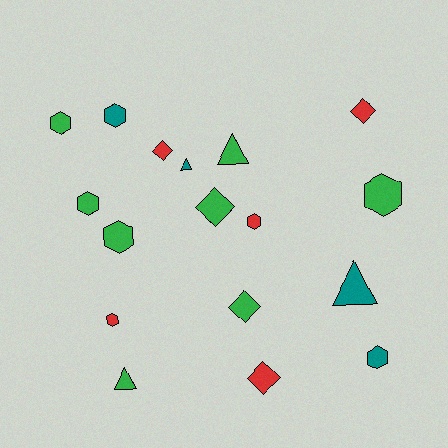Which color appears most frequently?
Green, with 8 objects.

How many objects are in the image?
There are 17 objects.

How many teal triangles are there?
There are 2 teal triangles.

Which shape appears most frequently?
Hexagon, with 8 objects.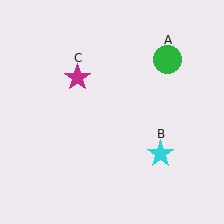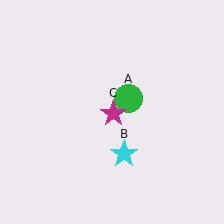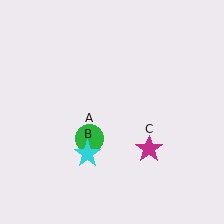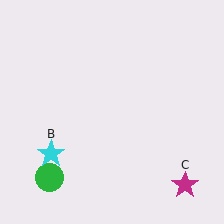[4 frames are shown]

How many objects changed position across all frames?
3 objects changed position: green circle (object A), cyan star (object B), magenta star (object C).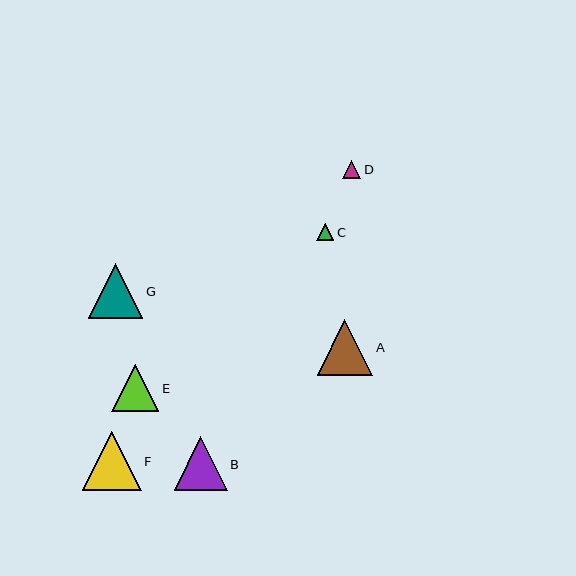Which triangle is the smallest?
Triangle C is the smallest with a size of approximately 17 pixels.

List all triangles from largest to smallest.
From largest to smallest: F, A, G, B, E, D, C.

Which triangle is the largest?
Triangle F is the largest with a size of approximately 59 pixels.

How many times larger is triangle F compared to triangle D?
Triangle F is approximately 3.3 times the size of triangle D.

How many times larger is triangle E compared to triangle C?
Triangle E is approximately 2.8 times the size of triangle C.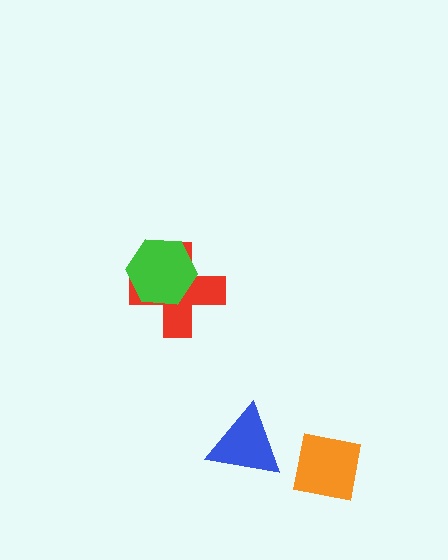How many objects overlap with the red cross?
1 object overlaps with the red cross.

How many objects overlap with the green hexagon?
1 object overlaps with the green hexagon.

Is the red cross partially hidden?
Yes, it is partially covered by another shape.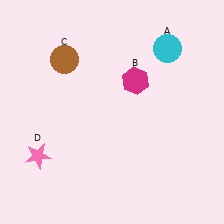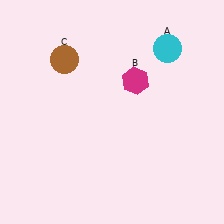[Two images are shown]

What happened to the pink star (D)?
The pink star (D) was removed in Image 2. It was in the bottom-left area of Image 1.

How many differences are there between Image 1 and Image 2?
There is 1 difference between the two images.